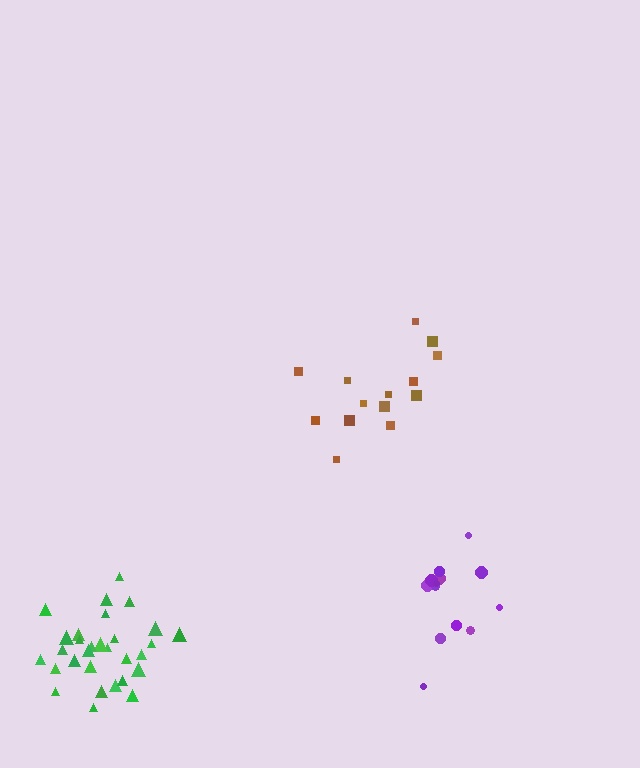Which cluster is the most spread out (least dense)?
Brown.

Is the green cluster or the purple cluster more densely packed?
Green.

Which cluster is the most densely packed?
Green.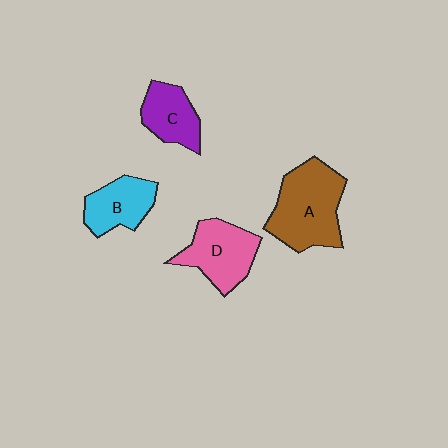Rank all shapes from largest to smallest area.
From largest to smallest: A (brown), D (pink), B (cyan), C (purple).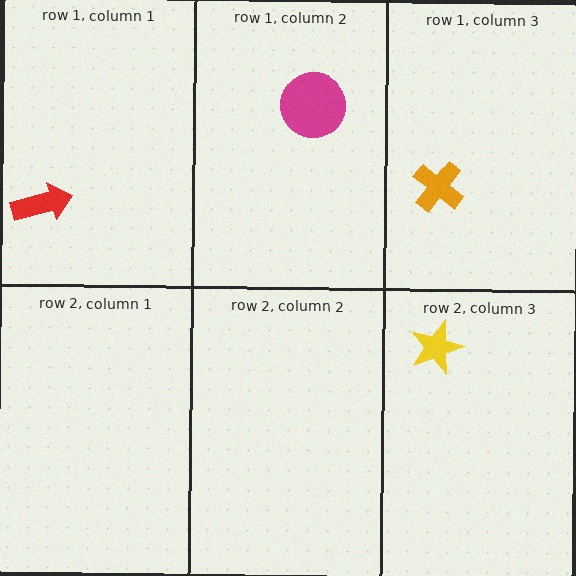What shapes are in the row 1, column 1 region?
The red arrow.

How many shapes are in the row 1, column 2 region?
1.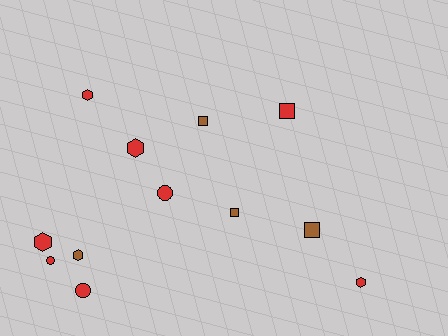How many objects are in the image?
There are 12 objects.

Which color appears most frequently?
Red, with 8 objects.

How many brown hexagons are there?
There is 1 brown hexagon.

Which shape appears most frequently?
Hexagon, with 5 objects.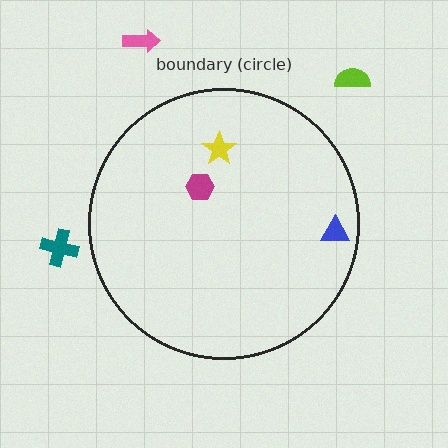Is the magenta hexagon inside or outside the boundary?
Inside.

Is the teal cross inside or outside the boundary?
Outside.